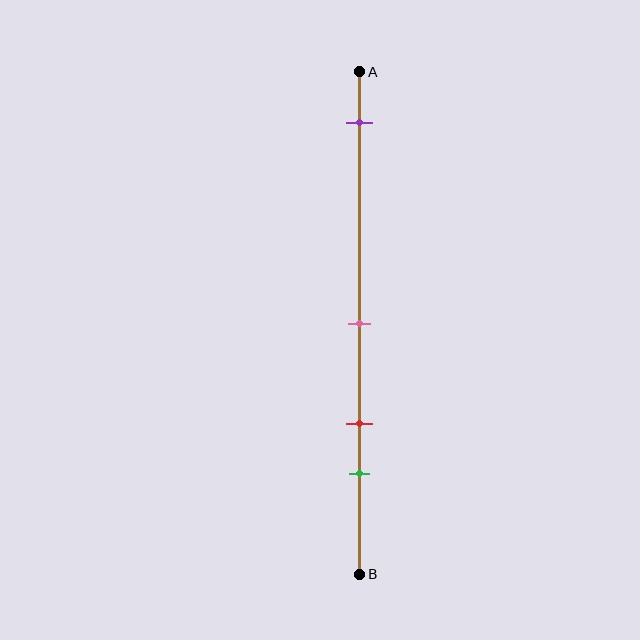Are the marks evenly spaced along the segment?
No, the marks are not evenly spaced.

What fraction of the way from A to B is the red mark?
The red mark is approximately 70% (0.7) of the way from A to B.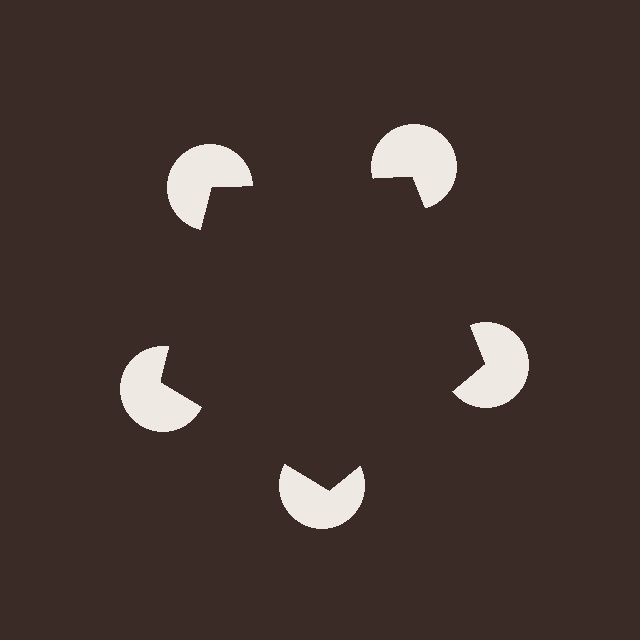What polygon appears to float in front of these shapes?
An illusory pentagon — its edges are inferred from the aligned wedge cuts in the pac-man discs, not physically drawn.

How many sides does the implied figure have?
5 sides.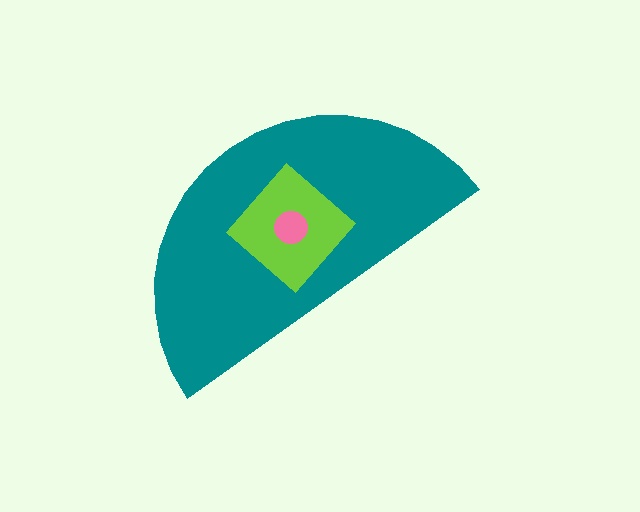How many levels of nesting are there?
3.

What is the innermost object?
The pink circle.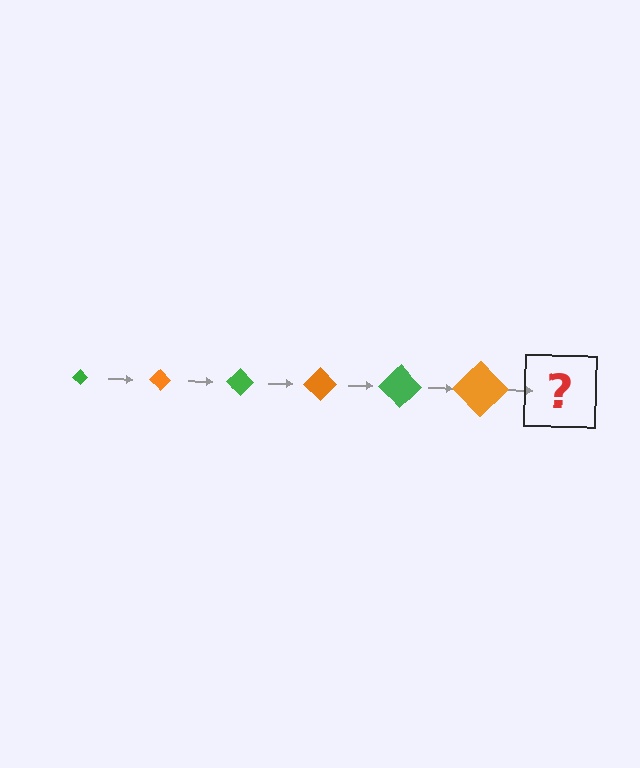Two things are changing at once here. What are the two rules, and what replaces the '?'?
The two rules are that the diamond grows larger each step and the color cycles through green and orange. The '?' should be a green diamond, larger than the previous one.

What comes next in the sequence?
The next element should be a green diamond, larger than the previous one.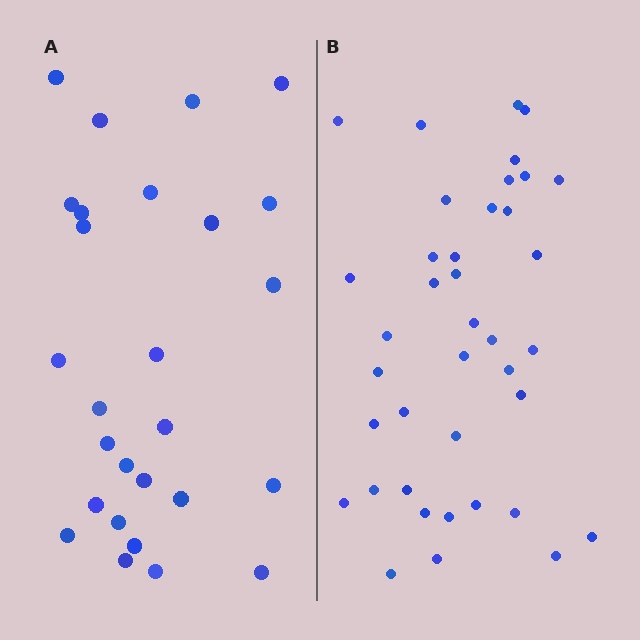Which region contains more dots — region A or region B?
Region B (the right region) has more dots.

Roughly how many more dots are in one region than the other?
Region B has roughly 12 or so more dots than region A.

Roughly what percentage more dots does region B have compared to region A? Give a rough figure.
About 45% more.